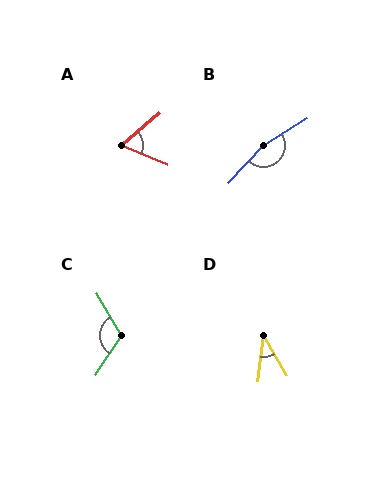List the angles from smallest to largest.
D (37°), A (62°), C (116°), B (165°).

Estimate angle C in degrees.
Approximately 116 degrees.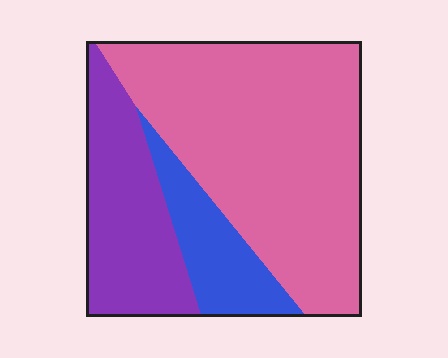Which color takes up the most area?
Pink, at roughly 60%.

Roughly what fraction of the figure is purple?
Purple takes up between a sixth and a third of the figure.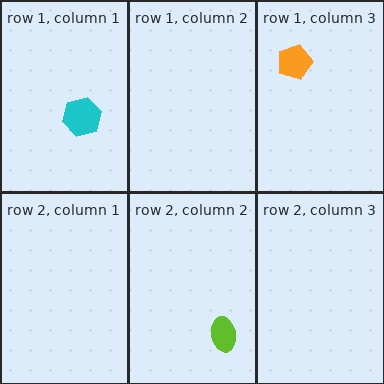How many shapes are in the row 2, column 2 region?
1.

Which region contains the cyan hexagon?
The row 1, column 1 region.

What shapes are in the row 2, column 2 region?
The lime ellipse.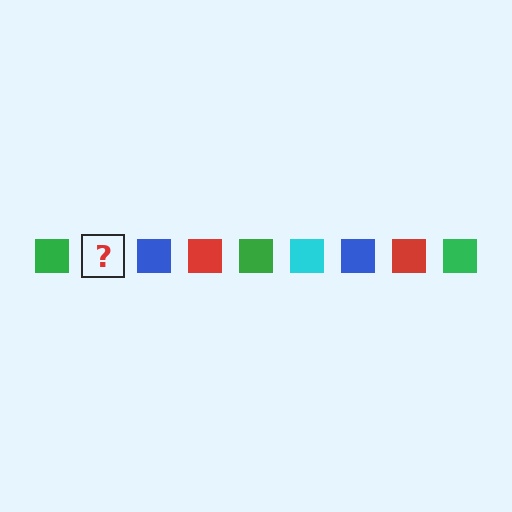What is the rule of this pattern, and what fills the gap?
The rule is that the pattern cycles through green, cyan, blue, red squares. The gap should be filled with a cyan square.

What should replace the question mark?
The question mark should be replaced with a cyan square.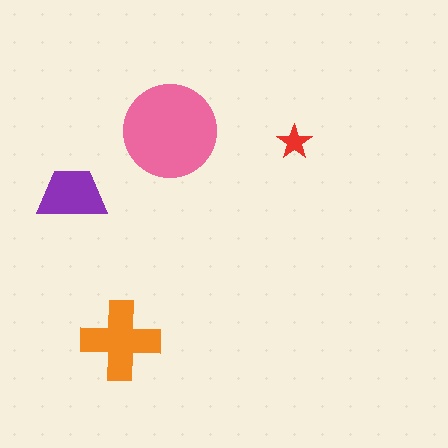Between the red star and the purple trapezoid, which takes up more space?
The purple trapezoid.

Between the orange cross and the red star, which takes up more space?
The orange cross.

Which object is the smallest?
The red star.